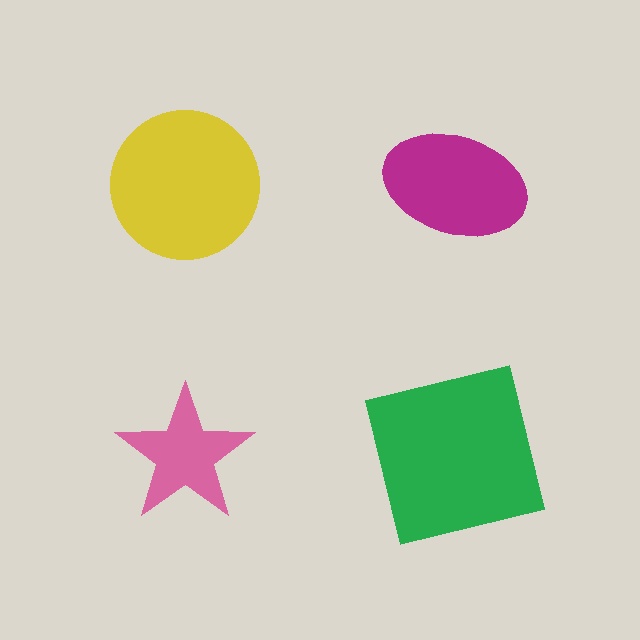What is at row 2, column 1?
A pink star.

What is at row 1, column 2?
A magenta ellipse.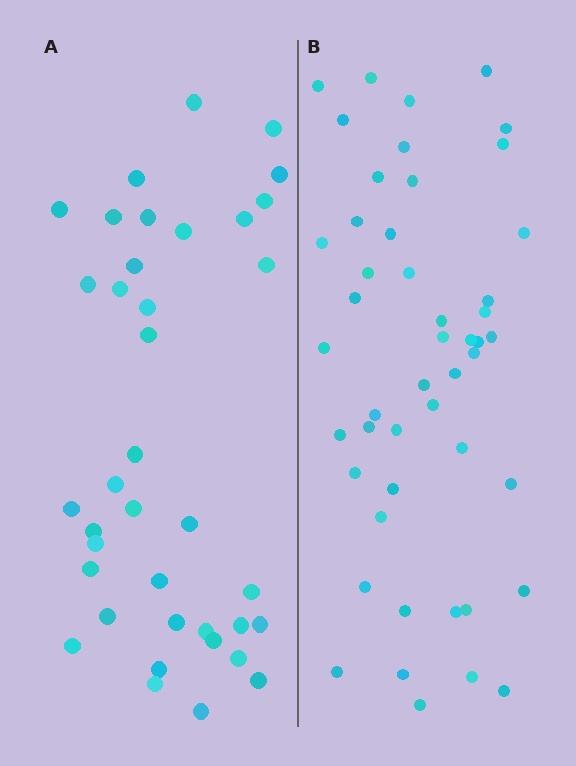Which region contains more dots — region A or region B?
Region B (the right region) has more dots.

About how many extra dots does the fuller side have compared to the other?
Region B has roughly 10 or so more dots than region A.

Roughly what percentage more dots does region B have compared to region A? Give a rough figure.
About 25% more.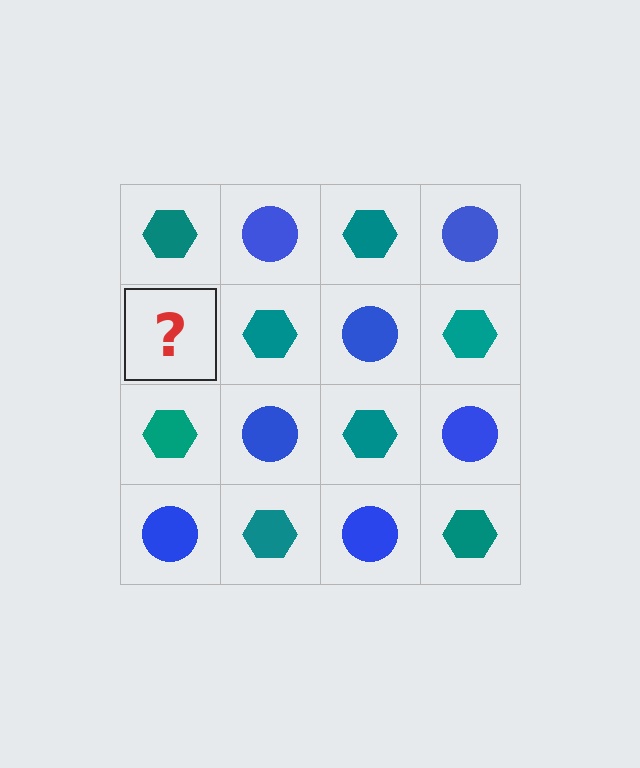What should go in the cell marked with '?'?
The missing cell should contain a blue circle.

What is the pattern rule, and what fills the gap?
The rule is that it alternates teal hexagon and blue circle in a checkerboard pattern. The gap should be filled with a blue circle.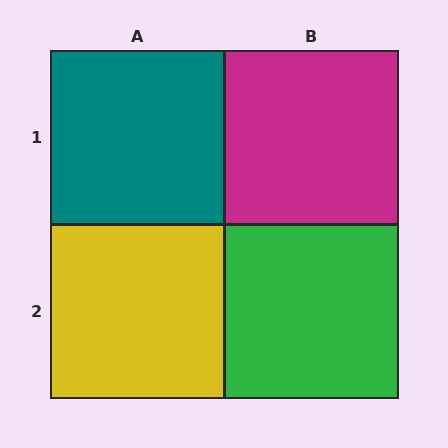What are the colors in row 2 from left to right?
Yellow, green.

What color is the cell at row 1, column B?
Magenta.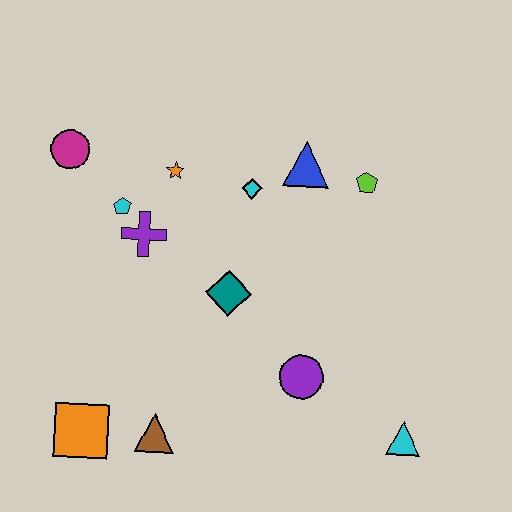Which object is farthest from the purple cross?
The cyan triangle is farthest from the purple cross.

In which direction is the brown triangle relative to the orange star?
The brown triangle is below the orange star.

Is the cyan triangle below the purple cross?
Yes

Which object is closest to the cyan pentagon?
The purple cross is closest to the cyan pentagon.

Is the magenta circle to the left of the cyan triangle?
Yes